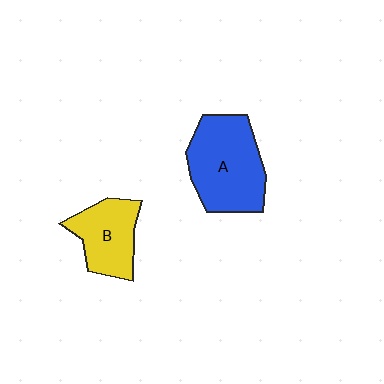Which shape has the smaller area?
Shape B (yellow).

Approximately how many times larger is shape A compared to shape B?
Approximately 1.5 times.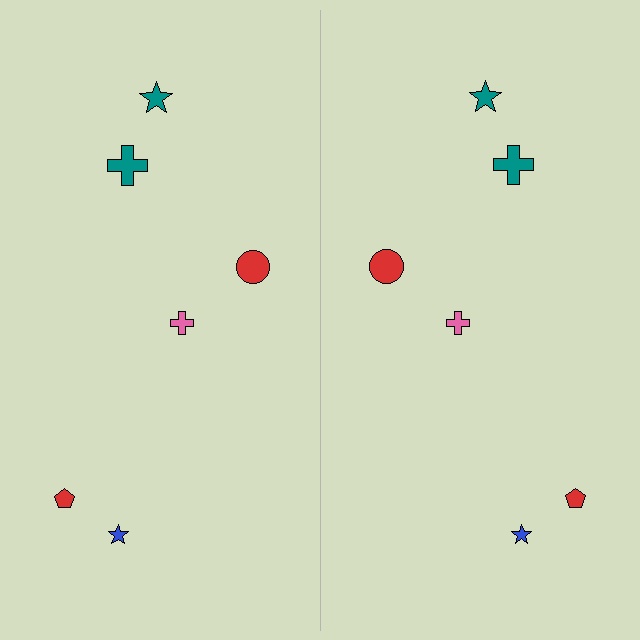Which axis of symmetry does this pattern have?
The pattern has a vertical axis of symmetry running through the center of the image.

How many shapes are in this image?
There are 12 shapes in this image.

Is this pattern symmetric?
Yes, this pattern has bilateral (reflection) symmetry.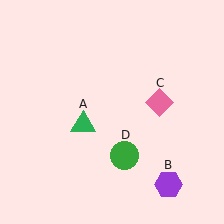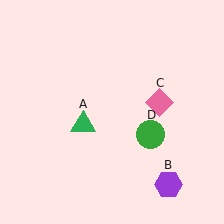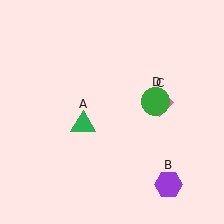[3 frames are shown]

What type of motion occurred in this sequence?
The green circle (object D) rotated counterclockwise around the center of the scene.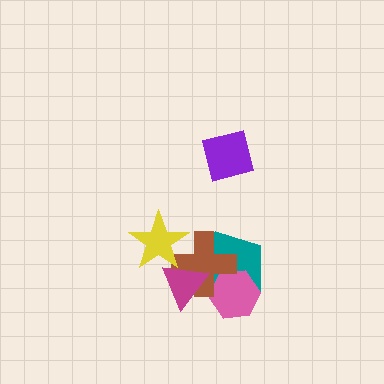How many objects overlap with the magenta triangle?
3 objects overlap with the magenta triangle.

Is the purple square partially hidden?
No, no other shape covers it.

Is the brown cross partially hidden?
Yes, it is partially covered by another shape.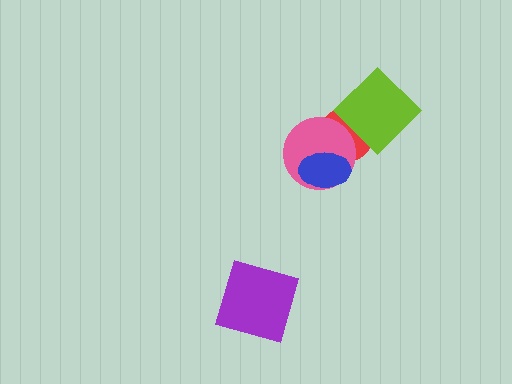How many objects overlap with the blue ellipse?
2 objects overlap with the blue ellipse.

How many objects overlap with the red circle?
3 objects overlap with the red circle.